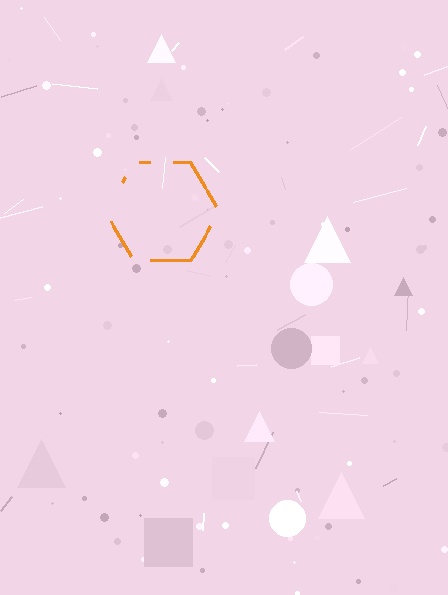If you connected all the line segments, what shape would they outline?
They would outline a hexagon.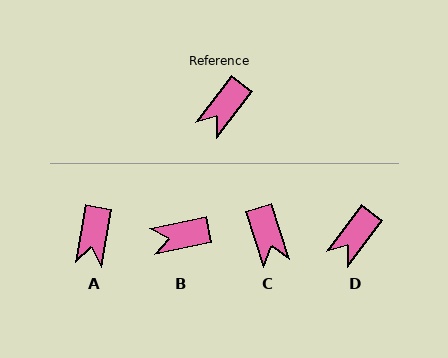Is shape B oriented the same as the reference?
No, it is off by about 41 degrees.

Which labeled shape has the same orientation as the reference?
D.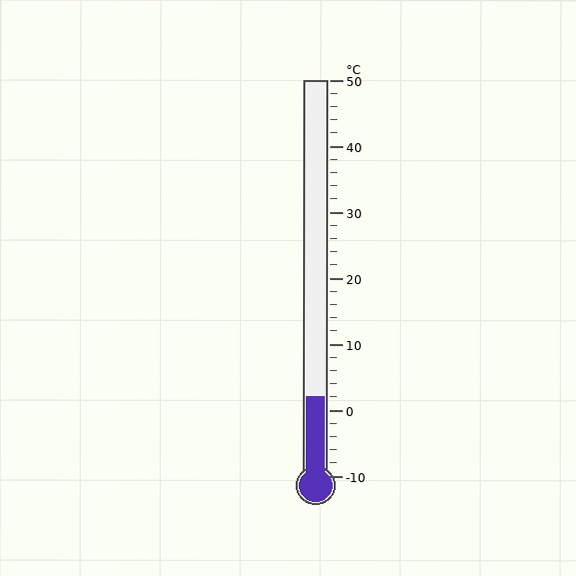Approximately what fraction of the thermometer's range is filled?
The thermometer is filled to approximately 20% of its range.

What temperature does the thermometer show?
The thermometer shows approximately 2°C.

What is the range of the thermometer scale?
The thermometer scale ranges from -10°C to 50°C.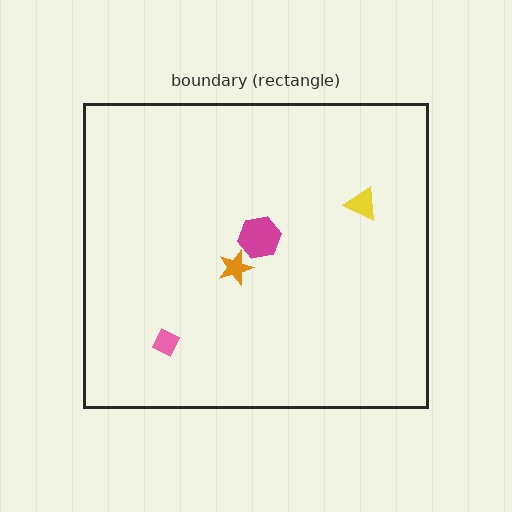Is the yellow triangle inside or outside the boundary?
Inside.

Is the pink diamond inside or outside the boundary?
Inside.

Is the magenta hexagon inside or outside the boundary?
Inside.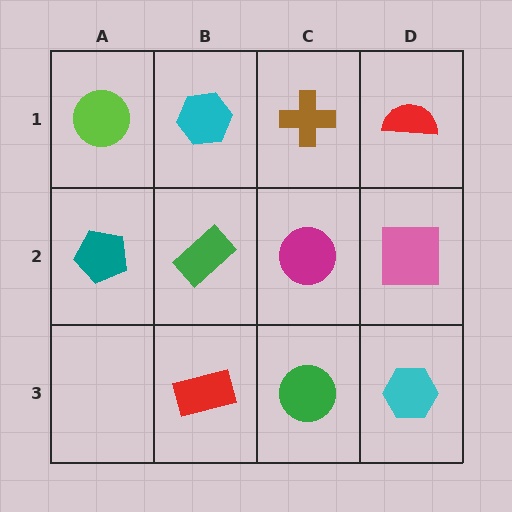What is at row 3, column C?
A green circle.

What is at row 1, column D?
A red semicircle.